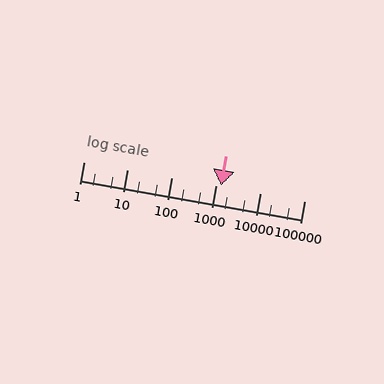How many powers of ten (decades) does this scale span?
The scale spans 5 decades, from 1 to 100000.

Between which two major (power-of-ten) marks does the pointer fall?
The pointer is between 1000 and 10000.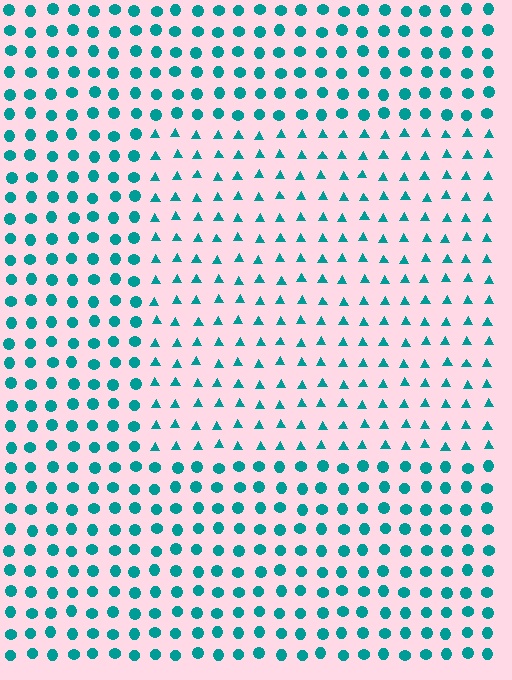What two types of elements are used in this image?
The image uses triangles inside the rectangle region and circles outside it.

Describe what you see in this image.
The image is filled with small teal elements arranged in a uniform grid. A rectangle-shaped region contains triangles, while the surrounding area contains circles. The boundary is defined purely by the change in element shape.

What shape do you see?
I see a rectangle.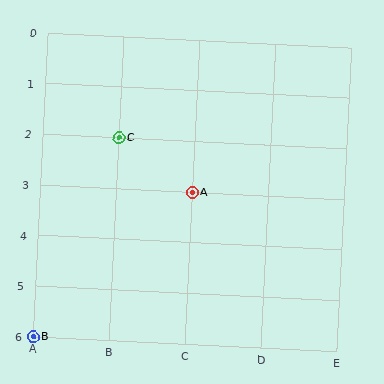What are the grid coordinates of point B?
Point B is at grid coordinates (A, 6).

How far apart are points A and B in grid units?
Points A and B are 2 columns and 3 rows apart (about 3.6 grid units diagonally).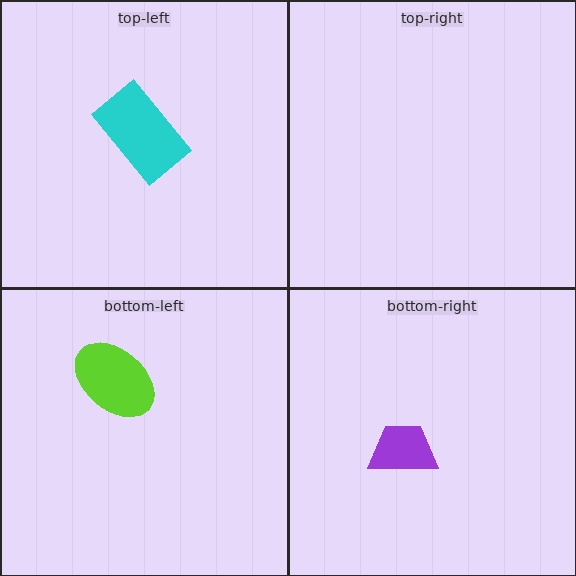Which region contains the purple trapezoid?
The bottom-right region.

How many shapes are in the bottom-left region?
1.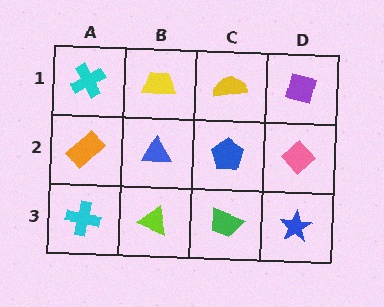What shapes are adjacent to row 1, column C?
A blue pentagon (row 2, column C), a yellow trapezoid (row 1, column B), a purple square (row 1, column D).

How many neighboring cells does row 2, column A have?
3.